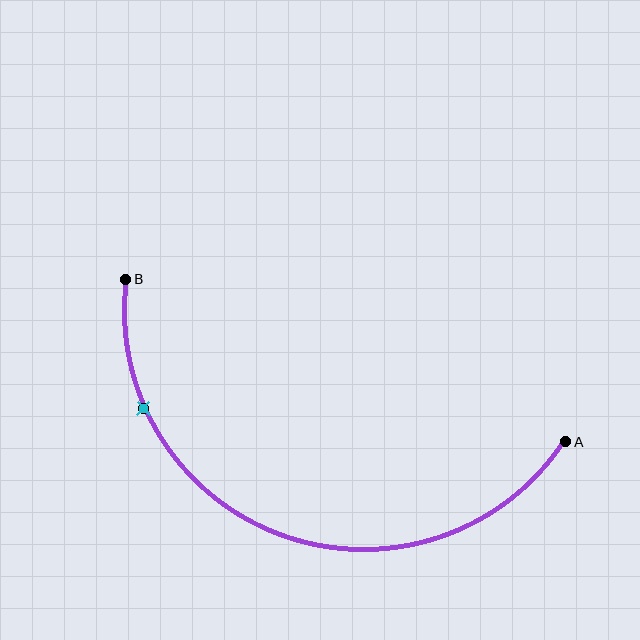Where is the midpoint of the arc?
The arc midpoint is the point on the curve farthest from the straight line joining A and B. It sits below that line.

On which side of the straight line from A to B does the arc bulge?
The arc bulges below the straight line connecting A and B.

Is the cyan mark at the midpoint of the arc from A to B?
No. The cyan mark lies on the arc but is closer to endpoint B. The arc midpoint would be at the point on the curve equidistant along the arc from both A and B.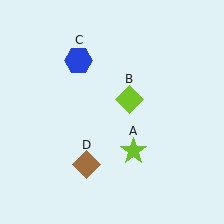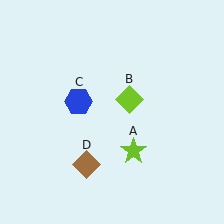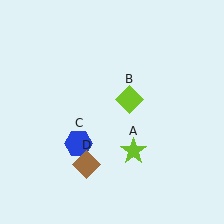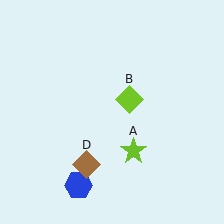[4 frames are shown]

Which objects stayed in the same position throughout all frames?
Lime star (object A) and lime diamond (object B) and brown diamond (object D) remained stationary.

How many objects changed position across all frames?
1 object changed position: blue hexagon (object C).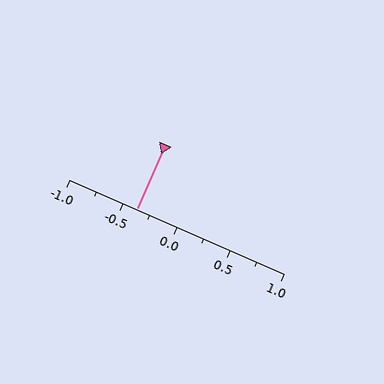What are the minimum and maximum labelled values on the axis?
The axis runs from -1.0 to 1.0.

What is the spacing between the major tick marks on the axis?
The major ticks are spaced 0.5 apart.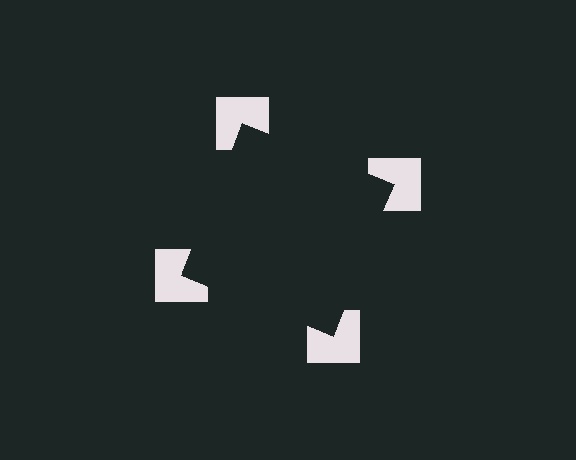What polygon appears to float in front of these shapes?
An illusory square — its edges are inferred from the aligned wedge cuts in the notched squares, not physically drawn.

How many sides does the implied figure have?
4 sides.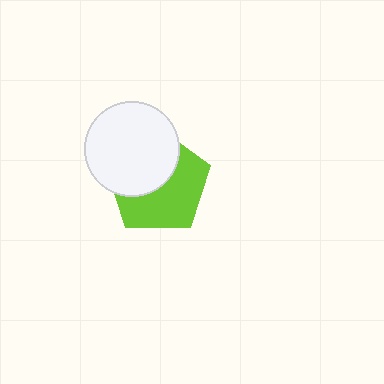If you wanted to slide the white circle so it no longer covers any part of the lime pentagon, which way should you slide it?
Slide it toward the upper-left — that is the most direct way to separate the two shapes.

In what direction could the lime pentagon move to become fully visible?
The lime pentagon could move toward the lower-right. That would shift it out from behind the white circle entirely.